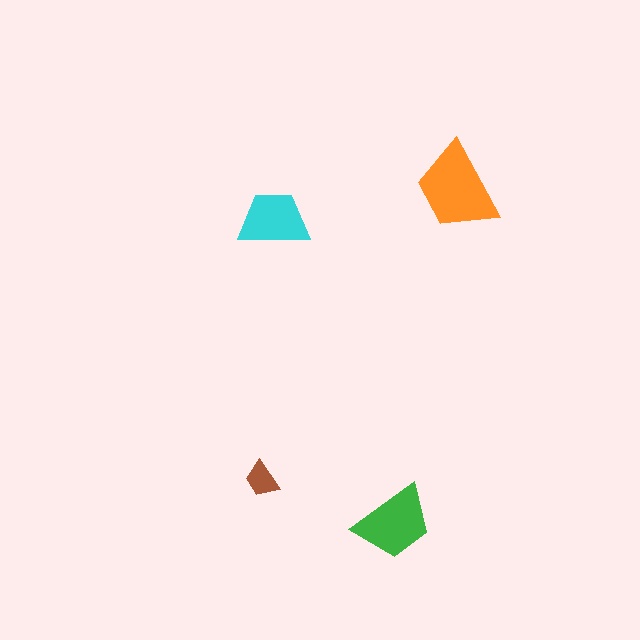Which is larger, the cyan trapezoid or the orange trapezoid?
The orange one.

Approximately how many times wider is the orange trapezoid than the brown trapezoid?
About 2.5 times wider.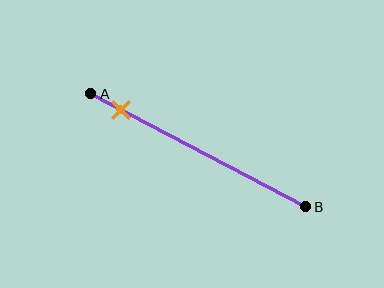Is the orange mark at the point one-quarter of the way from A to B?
No, the mark is at about 15% from A, not at the 25% one-quarter point.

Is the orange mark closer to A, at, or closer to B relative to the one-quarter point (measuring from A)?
The orange mark is closer to point A than the one-quarter point of segment AB.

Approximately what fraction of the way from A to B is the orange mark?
The orange mark is approximately 15% of the way from A to B.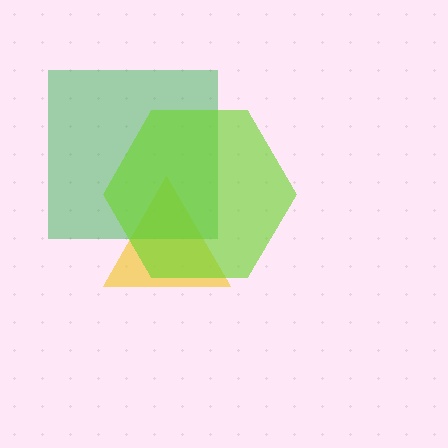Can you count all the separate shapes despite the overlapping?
Yes, there are 3 separate shapes.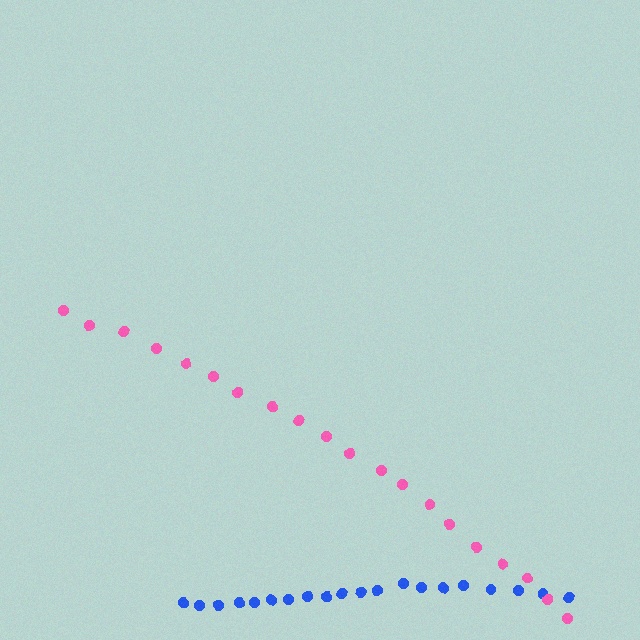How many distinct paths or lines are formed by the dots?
There are 2 distinct paths.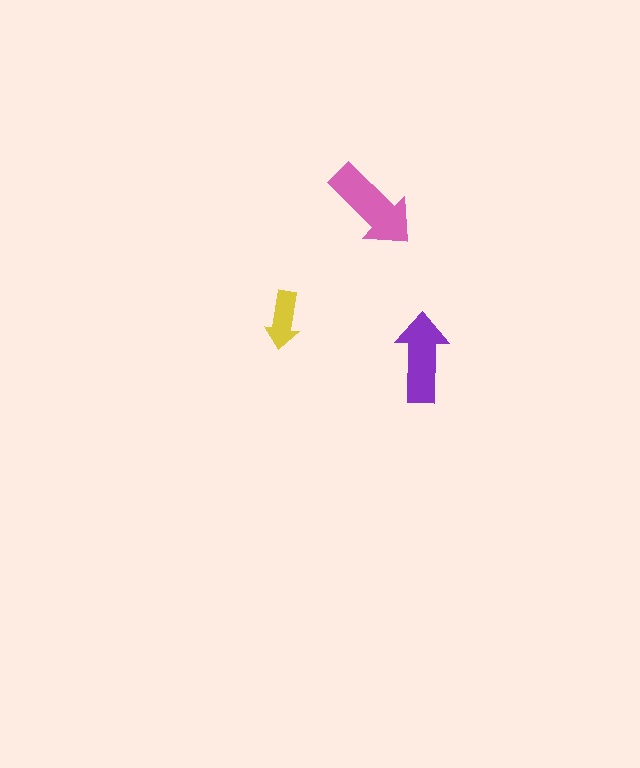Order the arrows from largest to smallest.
the pink one, the purple one, the yellow one.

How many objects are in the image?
There are 3 objects in the image.